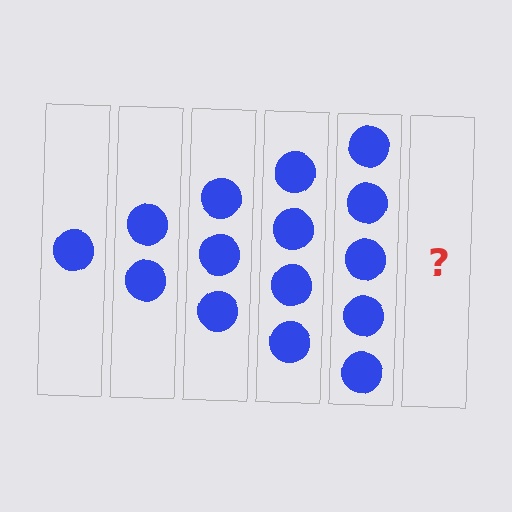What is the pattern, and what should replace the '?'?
The pattern is that each step adds one more circle. The '?' should be 6 circles.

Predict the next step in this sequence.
The next step is 6 circles.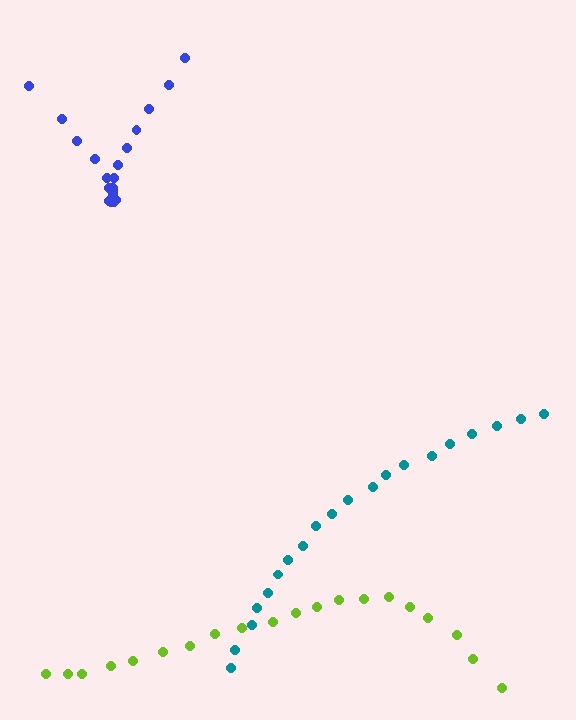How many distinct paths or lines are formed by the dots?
There are 3 distinct paths.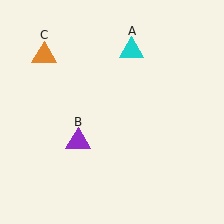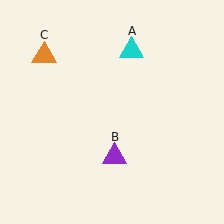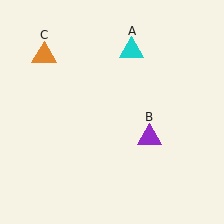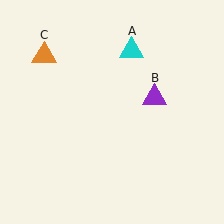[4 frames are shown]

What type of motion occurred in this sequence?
The purple triangle (object B) rotated counterclockwise around the center of the scene.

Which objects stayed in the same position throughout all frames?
Cyan triangle (object A) and orange triangle (object C) remained stationary.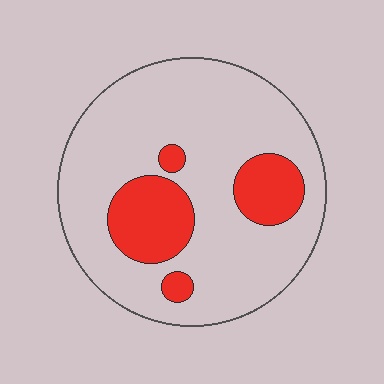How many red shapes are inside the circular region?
4.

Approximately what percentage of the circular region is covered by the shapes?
Approximately 20%.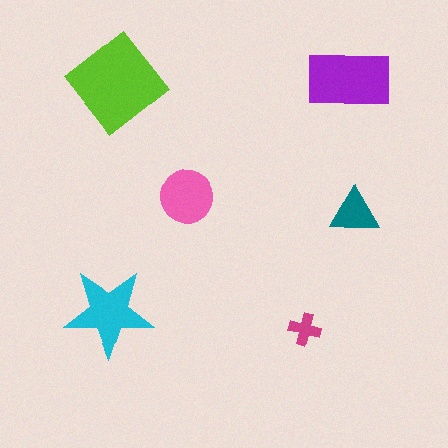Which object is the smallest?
The magenta cross.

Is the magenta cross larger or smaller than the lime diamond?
Smaller.